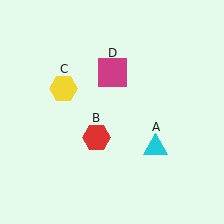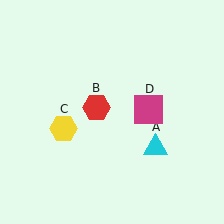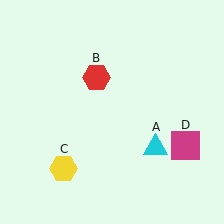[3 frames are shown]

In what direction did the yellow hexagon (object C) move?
The yellow hexagon (object C) moved down.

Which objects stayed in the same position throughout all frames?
Cyan triangle (object A) remained stationary.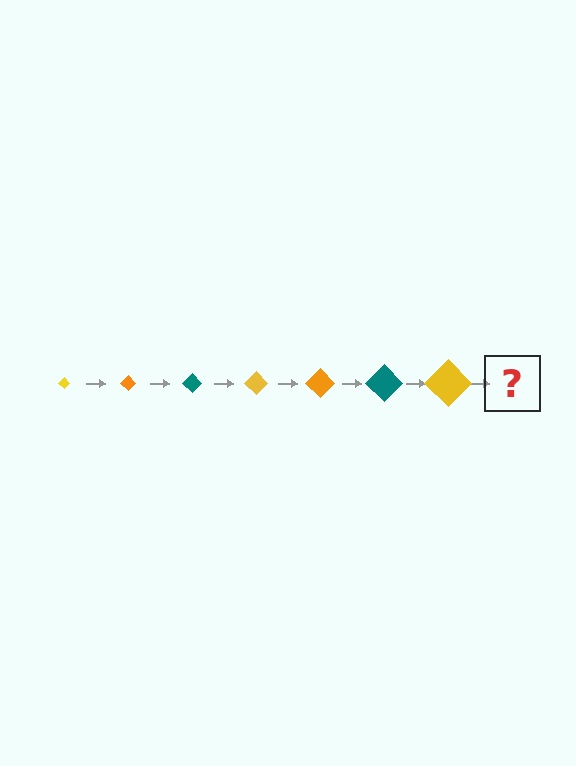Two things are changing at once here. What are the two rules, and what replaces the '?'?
The two rules are that the diamond grows larger each step and the color cycles through yellow, orange, and teal. The '?' should be an orange diamond, larger than the previous one.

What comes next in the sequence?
The next element should be an orange diamond, larger than the previous one.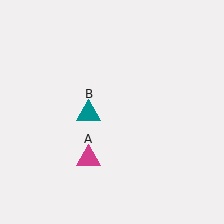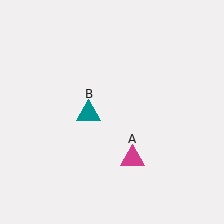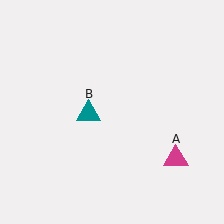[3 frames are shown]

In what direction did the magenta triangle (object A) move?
The magenta triangle (object A) moved right.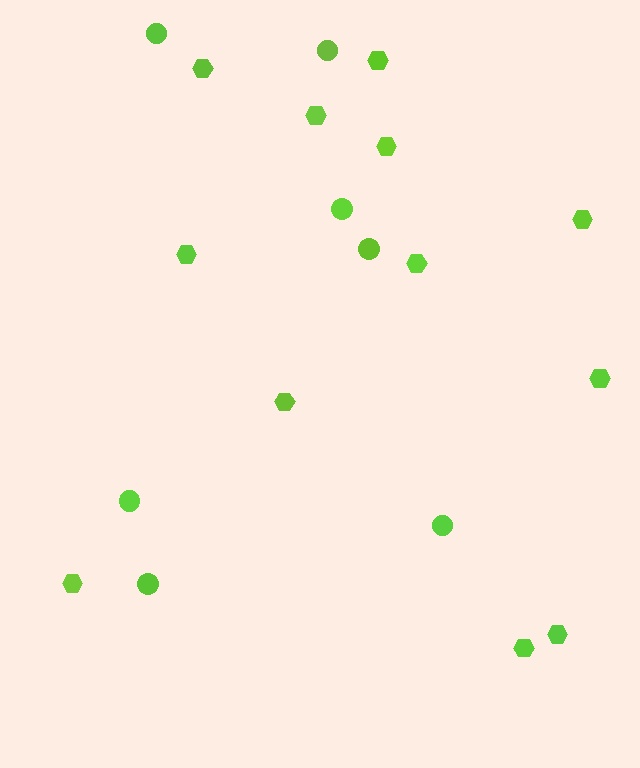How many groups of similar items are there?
There are 2 groups: one group of hexagons (12) and one group of circles (7).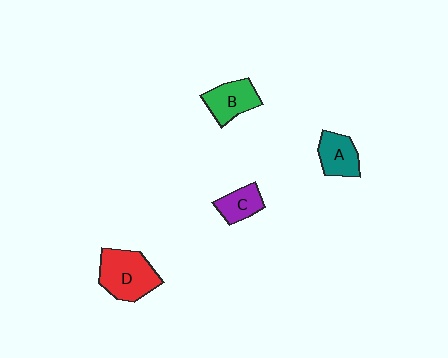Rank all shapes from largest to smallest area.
From largest to smallest: D (red), B (green), A (teal), C (purple).